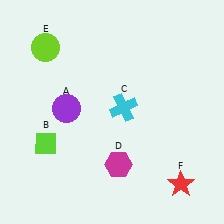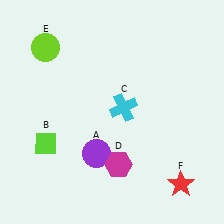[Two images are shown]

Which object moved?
The purple circle (A) moved down.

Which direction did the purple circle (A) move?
The purple circle (A) moved down.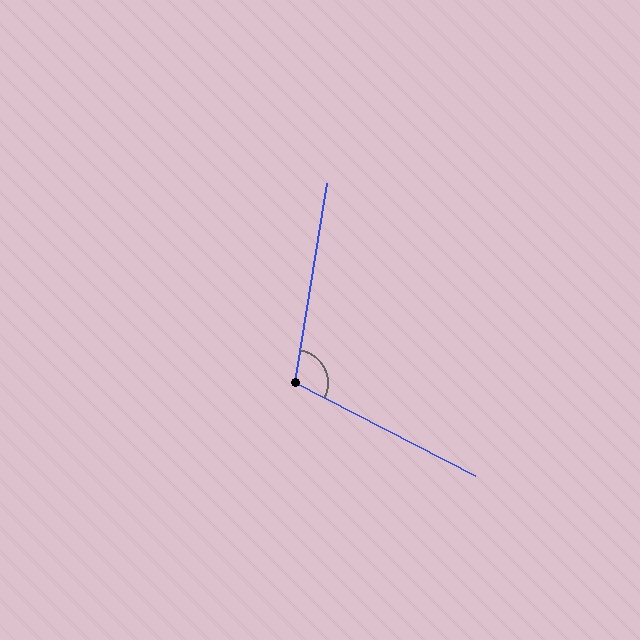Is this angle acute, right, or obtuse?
It is obtuse.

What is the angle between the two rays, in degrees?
Approximately 108 degrees.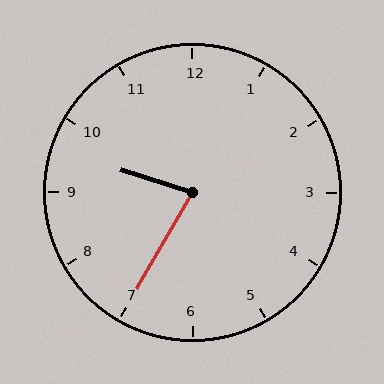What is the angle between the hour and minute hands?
Approximately 78 degrees.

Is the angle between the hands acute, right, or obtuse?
It is acute.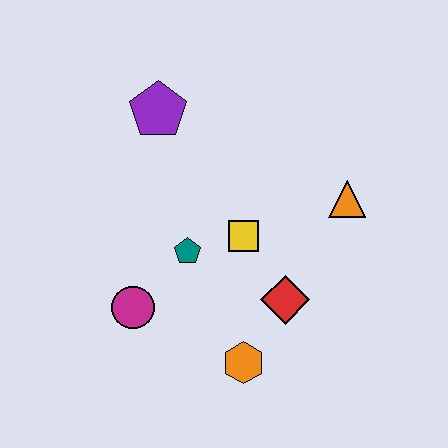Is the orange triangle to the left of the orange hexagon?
No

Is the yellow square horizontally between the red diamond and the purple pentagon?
Yes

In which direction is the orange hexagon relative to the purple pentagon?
The orange hexagon is below the purple pentagon.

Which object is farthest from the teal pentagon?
The orange triangle is farthest from the teal pentagon.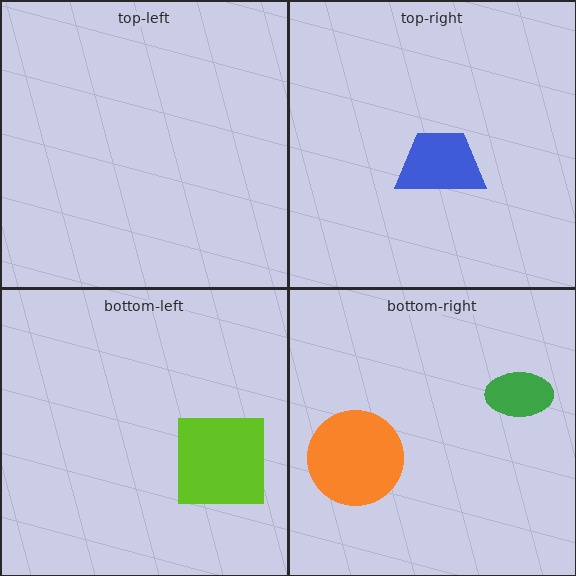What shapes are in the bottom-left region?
The lime square.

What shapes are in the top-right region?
The blue trapezoid.